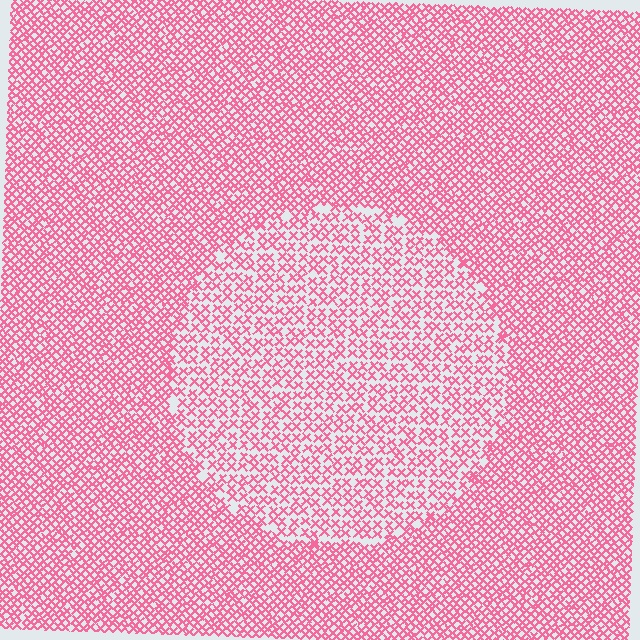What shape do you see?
I see a circle.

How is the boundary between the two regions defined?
The boundary is defined by a change in element density (approximately 1.7x ratio). All elements are the same color, size, and shape.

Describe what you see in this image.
The image contains small pink elements arranged at two different densities. A circle-shaped region is visible where the elements are less densely packed than the surrounding area.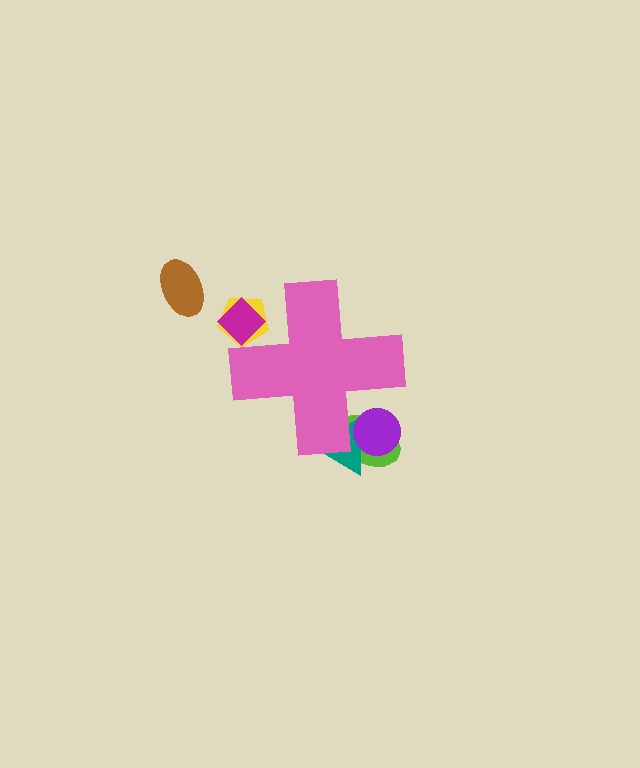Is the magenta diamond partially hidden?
Yes, the magenta diamond is partially hidden behind the pink cross.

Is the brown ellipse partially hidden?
No, the brown ellipse is fully visible.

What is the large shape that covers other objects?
A pink cross.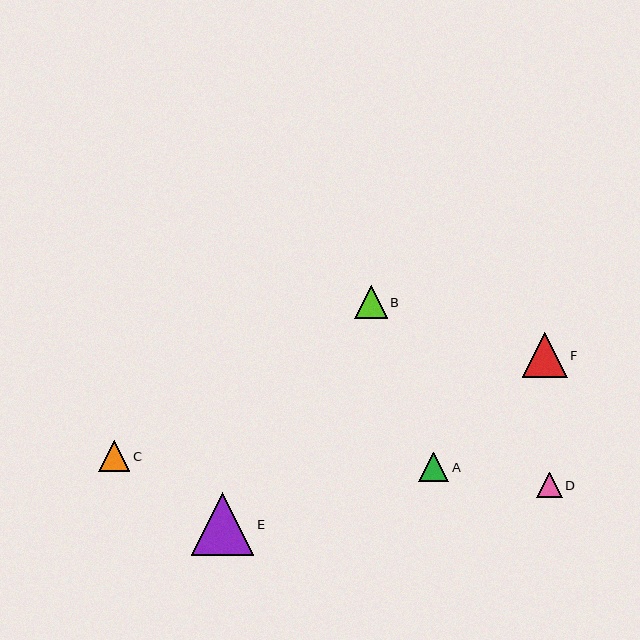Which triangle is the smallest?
Triangle D is the smallest with a size of approximately 25 pixels.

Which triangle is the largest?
Triangle E is the largest with a size of approximately 63 pixels.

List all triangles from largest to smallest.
From largest to smallest: E, F, B, C, A, D.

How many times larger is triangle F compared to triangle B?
Triangle F is approximately 1.4 times the size of triangle B.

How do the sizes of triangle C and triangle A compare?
Triangle C and triangle A are approximately the same size.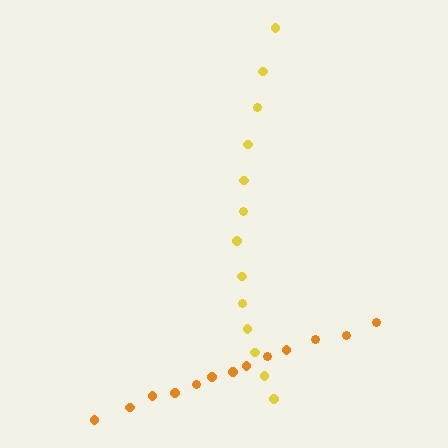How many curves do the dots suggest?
There are 2 distinct paths.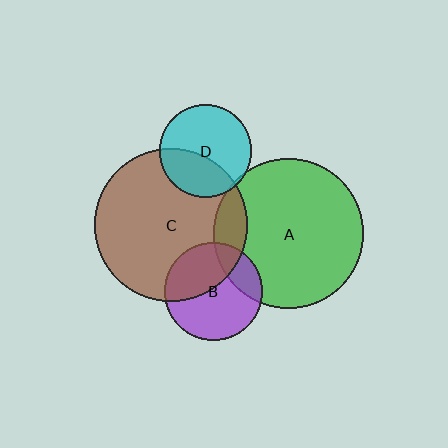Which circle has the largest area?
Circle C (brown).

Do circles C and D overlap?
Yes.